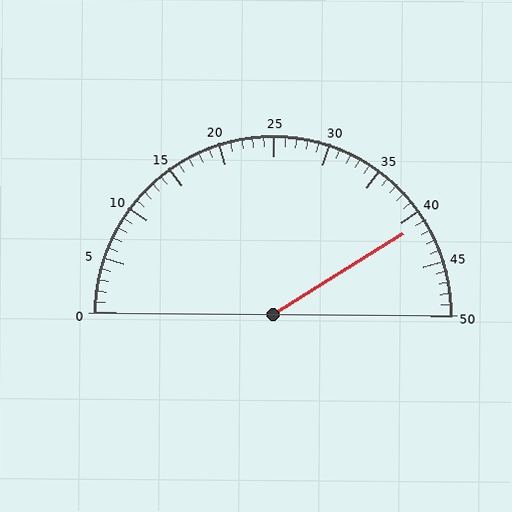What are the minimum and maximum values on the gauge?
The gauge ranges from 0 to 50.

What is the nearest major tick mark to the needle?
The nearest major tick mark is 40.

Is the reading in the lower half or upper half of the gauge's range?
The reading is in the upper half of the range (0 to 50).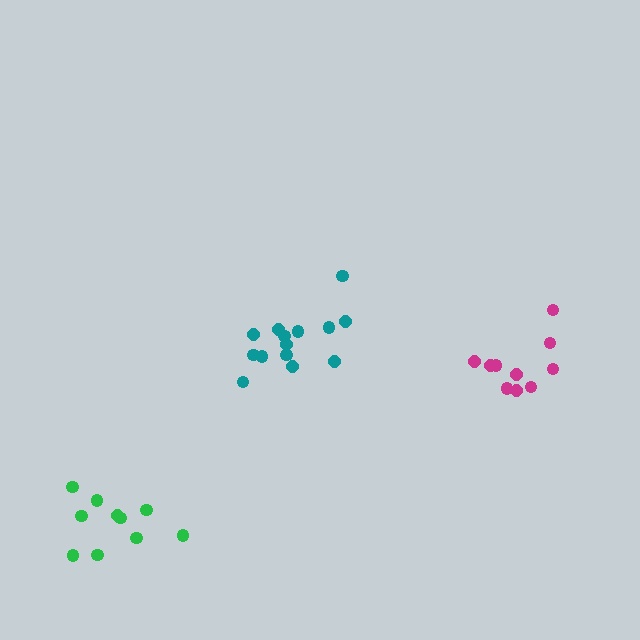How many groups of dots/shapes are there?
There are 3 groups.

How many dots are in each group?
Group 1: 10 dots, Group 2: 14 dots, Group 3: 10 dots (34 total).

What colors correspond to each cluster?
The clusters are colored: magenta, teal, green.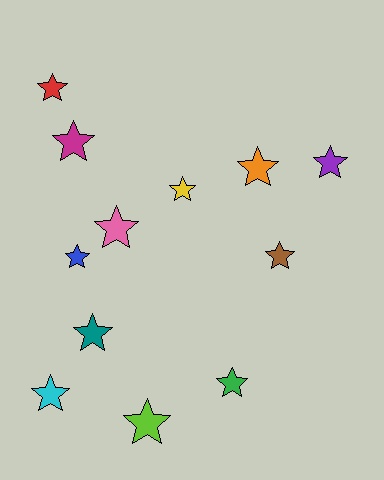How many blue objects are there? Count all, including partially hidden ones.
There is 1 blue object.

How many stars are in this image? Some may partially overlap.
There are 12 stars.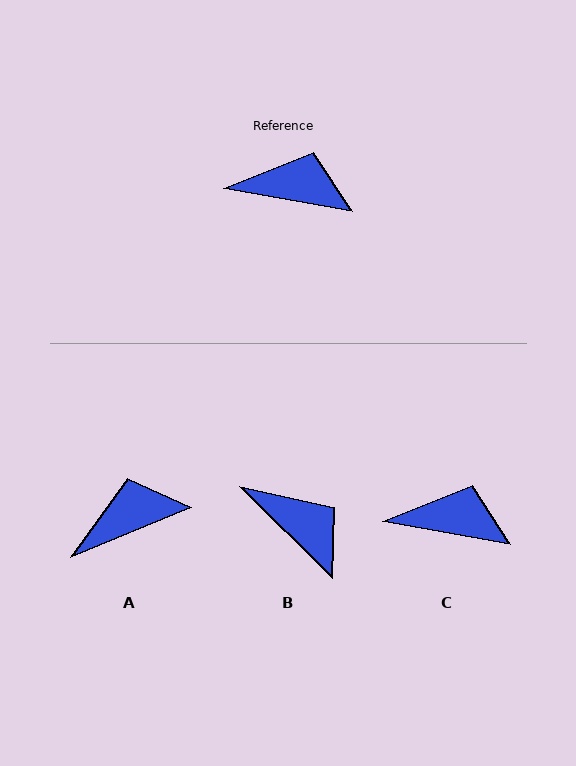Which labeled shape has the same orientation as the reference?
C.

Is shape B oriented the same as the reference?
No, it is off by about 34 degrees.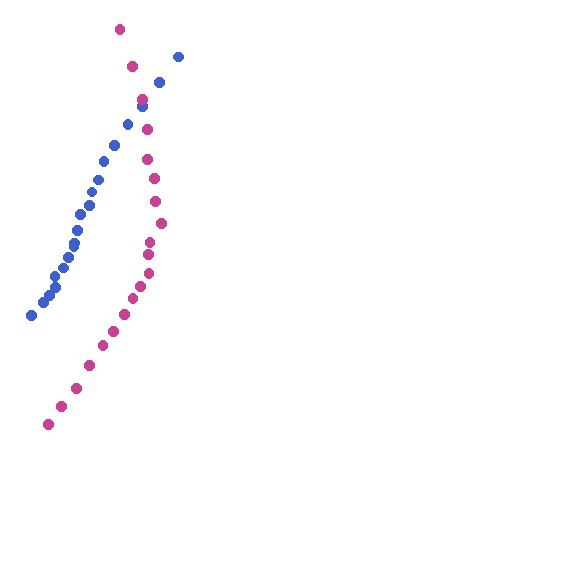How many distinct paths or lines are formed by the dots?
There are 2 distinct paths.